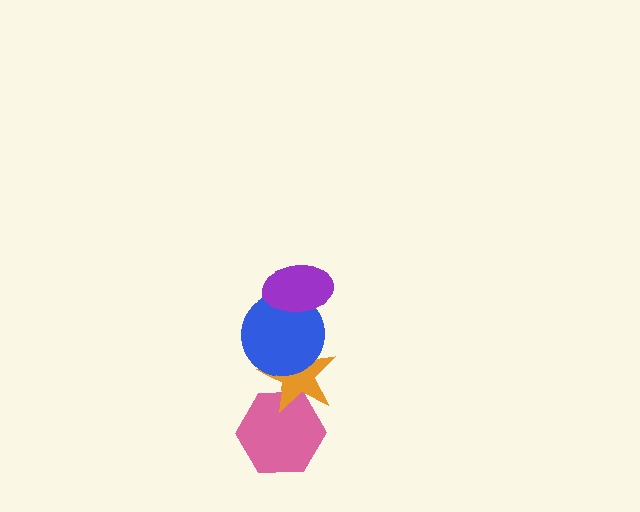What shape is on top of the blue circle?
The purple ellipse is on top of the blue circle.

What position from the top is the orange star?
The orange star is 3rd from the top.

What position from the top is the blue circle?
The blue circle is 2nd from the top.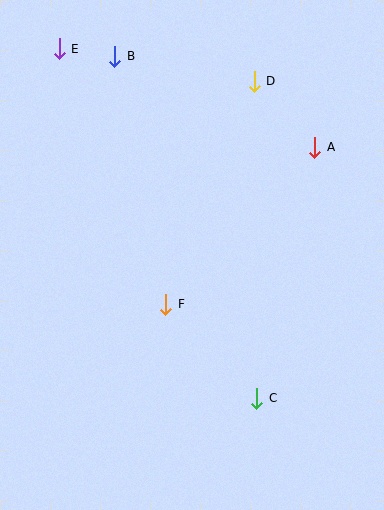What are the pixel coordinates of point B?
Point B is at (115, 56).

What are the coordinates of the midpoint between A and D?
The midpoint between A and D is at (285, 114).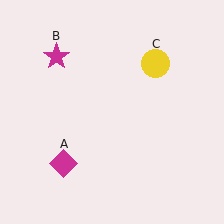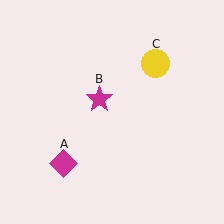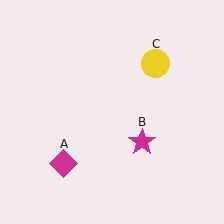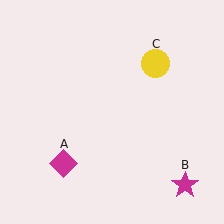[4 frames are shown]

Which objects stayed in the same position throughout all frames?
Magenta diamond (object A) and yellow circle (object C) remained stationary.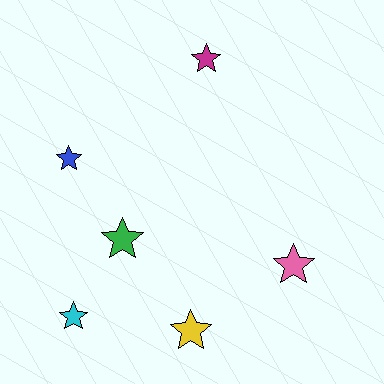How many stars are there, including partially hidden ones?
There are 6 stars.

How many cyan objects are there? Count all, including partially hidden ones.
There is 1 cyan object.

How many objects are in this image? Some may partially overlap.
There are 6 objects.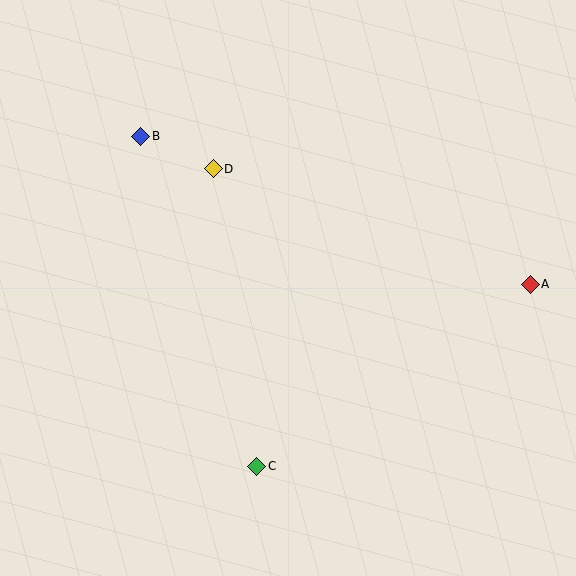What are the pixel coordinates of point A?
Point A is at (530, 284).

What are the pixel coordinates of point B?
Point B is at (141, 136).